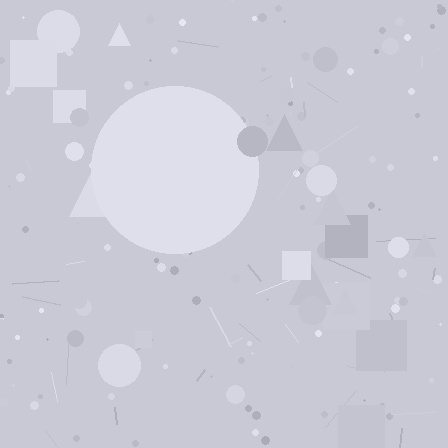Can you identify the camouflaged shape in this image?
The camouflaged shape is a circle.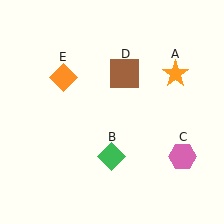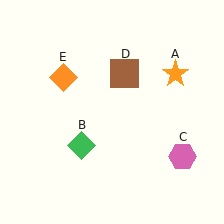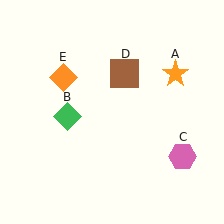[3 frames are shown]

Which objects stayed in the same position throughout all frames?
Orange star (object A) and pink hexagon (object C) and brown square (object D) and orange diamond (object E) remained stationary.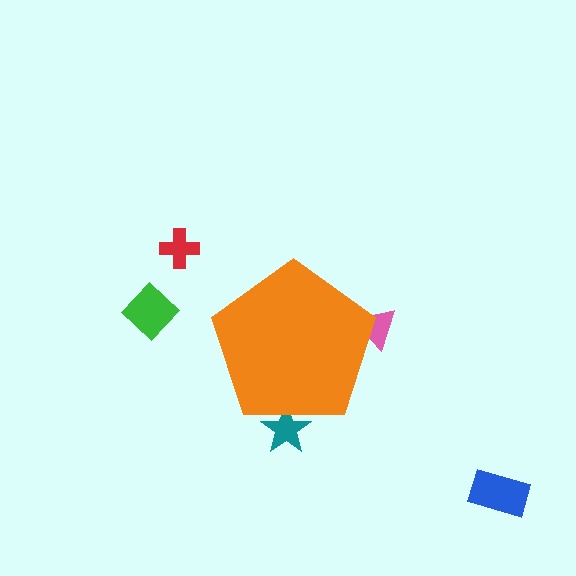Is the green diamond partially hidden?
No, the green diamond is fully visible.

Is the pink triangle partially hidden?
Yes, the pink triangle is partially hidden behind the orange pentagon.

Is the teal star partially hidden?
Yes, the teal star is partially hidden behind the orange pentagon.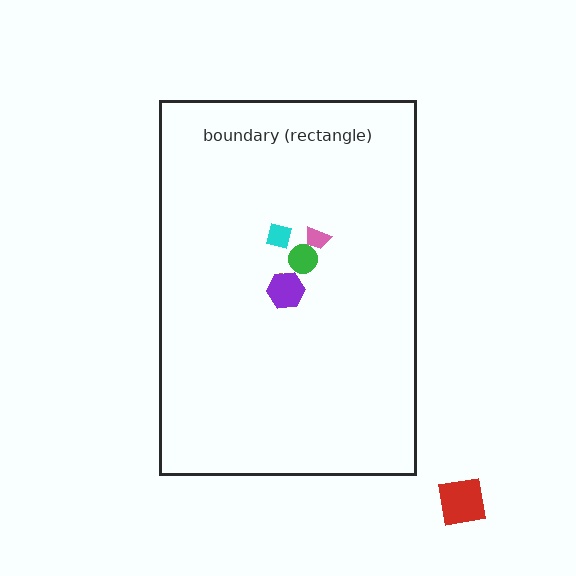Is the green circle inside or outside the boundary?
Inside.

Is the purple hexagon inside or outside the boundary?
Inside.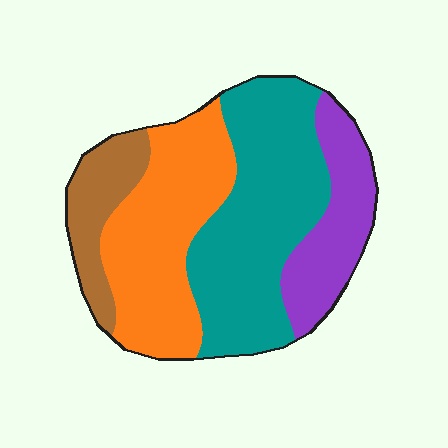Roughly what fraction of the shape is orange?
Orange takes up between a quarter and a half of the shape.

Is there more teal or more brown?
Teal.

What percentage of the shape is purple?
Purple covers about 20% of the shape.